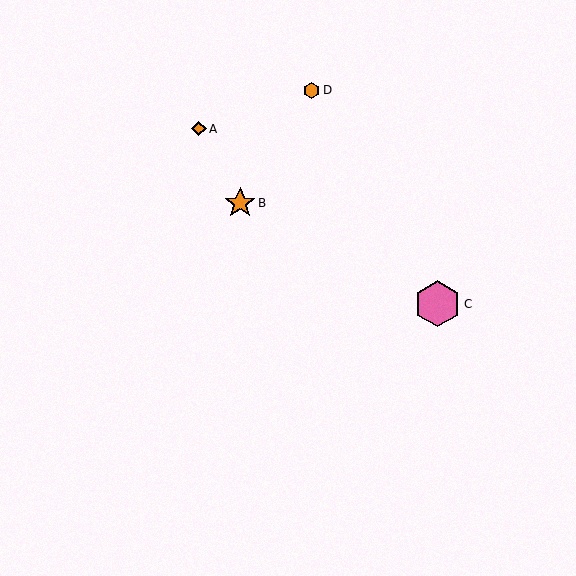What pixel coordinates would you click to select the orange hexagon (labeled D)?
Click at (312, 90) to select the orange hexagon D.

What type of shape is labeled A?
Shape A is an orange diamond.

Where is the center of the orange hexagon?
The center of the orange hexagon is at (312, 90).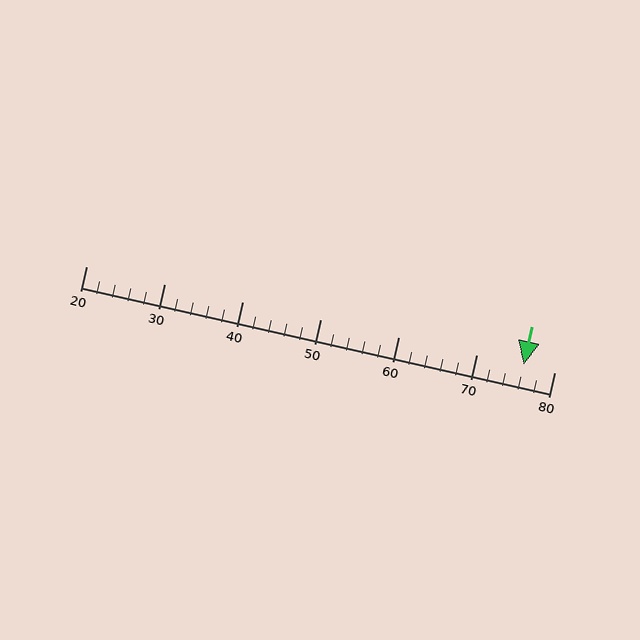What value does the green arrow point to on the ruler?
The green arrow points to approximately 76.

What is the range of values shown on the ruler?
The ruler shows values from 20 to 80.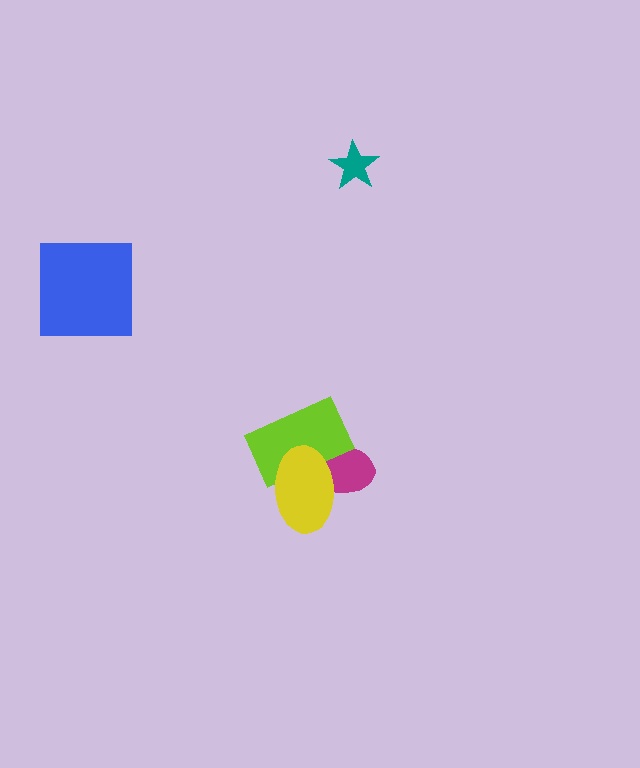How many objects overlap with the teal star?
0 objects overlap with the teal star.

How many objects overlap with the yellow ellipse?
2 objects overlap with the yellow ellipse.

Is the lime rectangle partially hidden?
Yes, it is partially covered by another shape.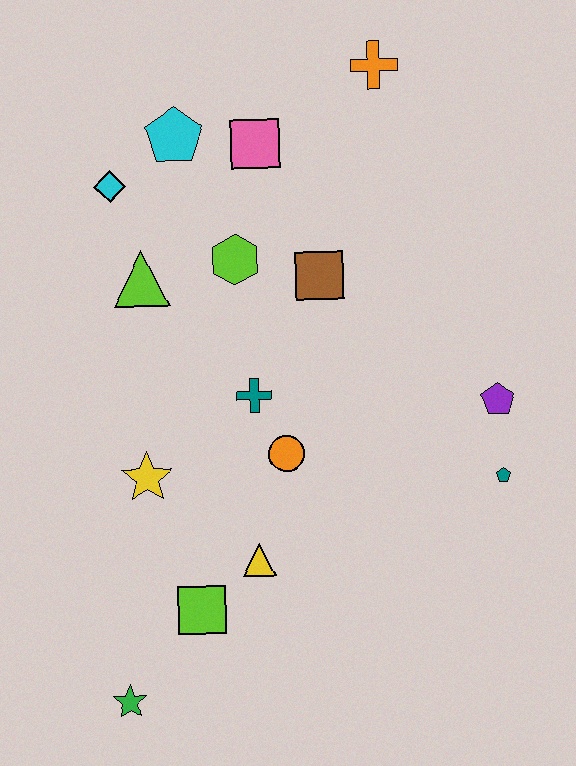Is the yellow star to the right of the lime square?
No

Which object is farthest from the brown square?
The green star is farthest from the brown square.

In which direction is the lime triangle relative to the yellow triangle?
The lime triangle is above the yellow triangle.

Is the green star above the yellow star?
No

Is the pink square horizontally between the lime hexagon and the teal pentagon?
Yes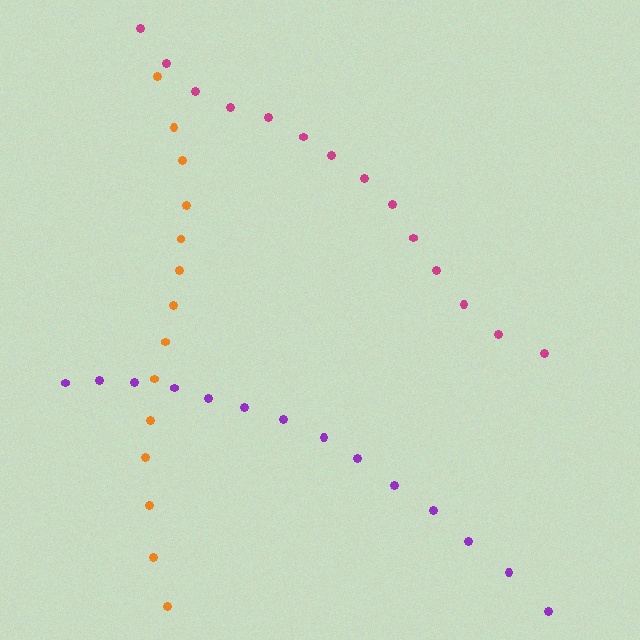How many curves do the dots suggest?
There are 3 distinct paths.